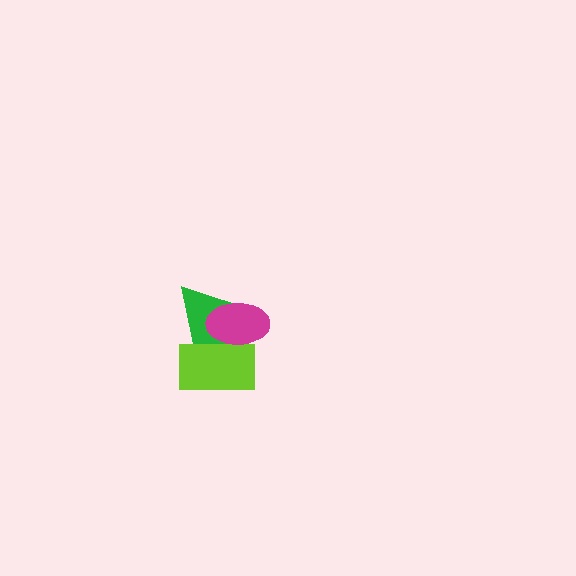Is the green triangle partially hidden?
Yes, it is partially covered by another shape.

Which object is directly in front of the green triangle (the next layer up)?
The lime rectangle is directly in front of the green triangle.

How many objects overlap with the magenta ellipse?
2 objects overlap with the magenta ellipse.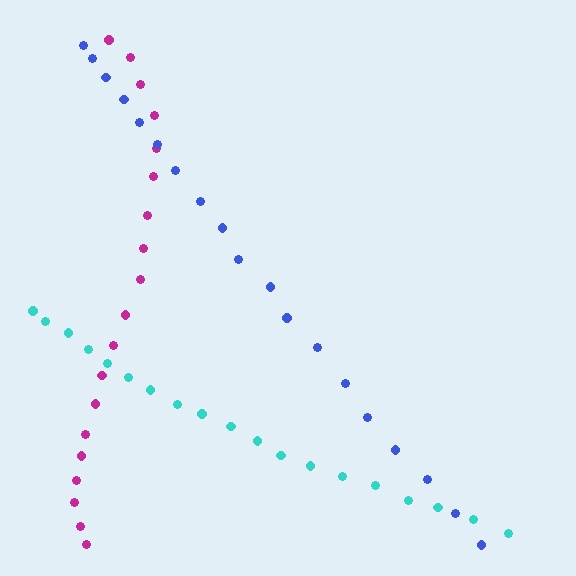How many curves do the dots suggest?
There are 3 distinct paths.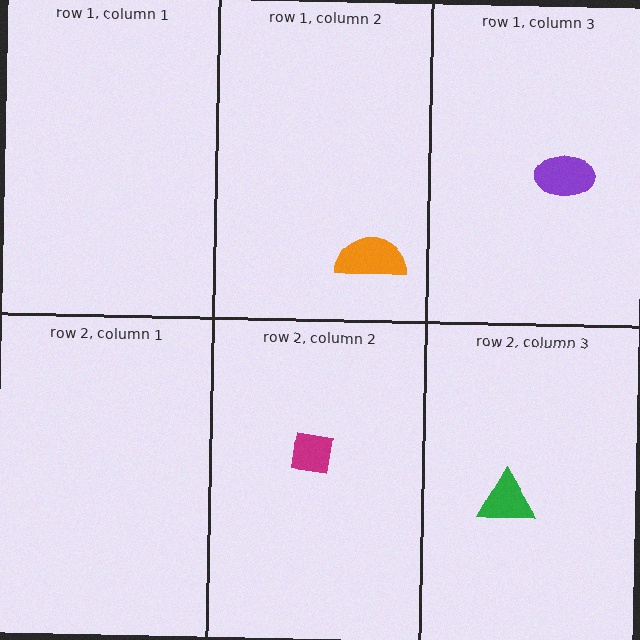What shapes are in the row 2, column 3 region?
The green triangle.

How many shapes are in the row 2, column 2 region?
1.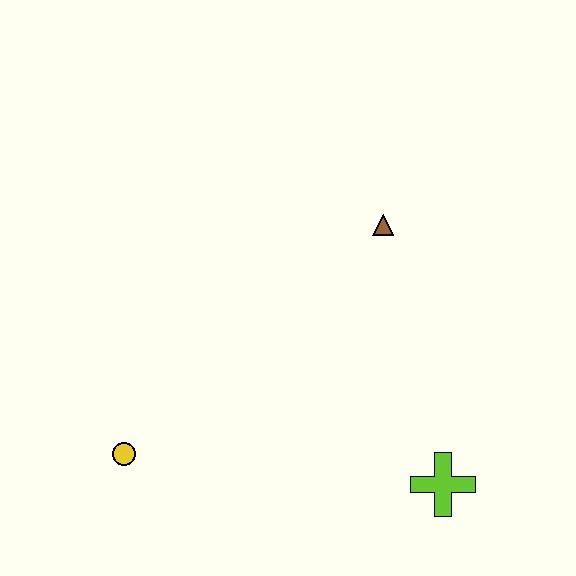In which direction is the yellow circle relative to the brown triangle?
The yellow circle is to the left of the brown triangle.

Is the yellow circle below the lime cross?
No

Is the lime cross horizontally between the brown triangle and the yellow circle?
No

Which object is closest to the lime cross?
The brown triangle is closest to the lime cross.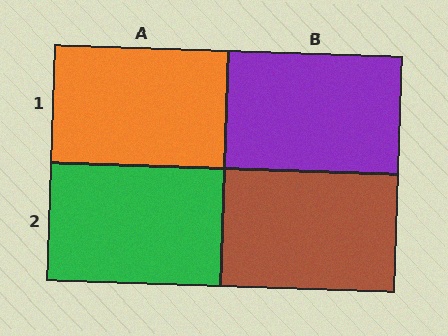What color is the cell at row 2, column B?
Brown.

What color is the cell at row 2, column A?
Green.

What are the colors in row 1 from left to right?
Orange, purple.